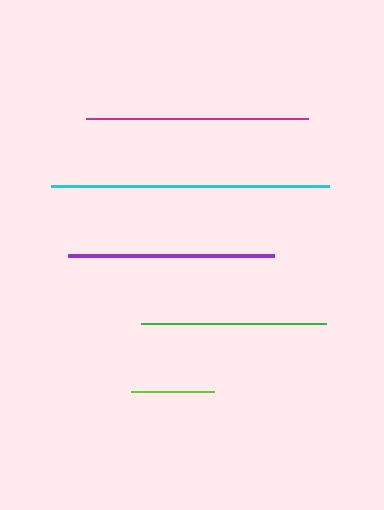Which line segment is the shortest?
The lime line is the shortest at approximately 83 pixels.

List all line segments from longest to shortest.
From longest to shortest: cyan, magenta, purple, green, lime.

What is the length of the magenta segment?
The magenta segment is approximately 223 pixels long.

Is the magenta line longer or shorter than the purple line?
The magenta line is longer than the purple line.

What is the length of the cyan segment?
The cyan segment is approximately 278 pixels long.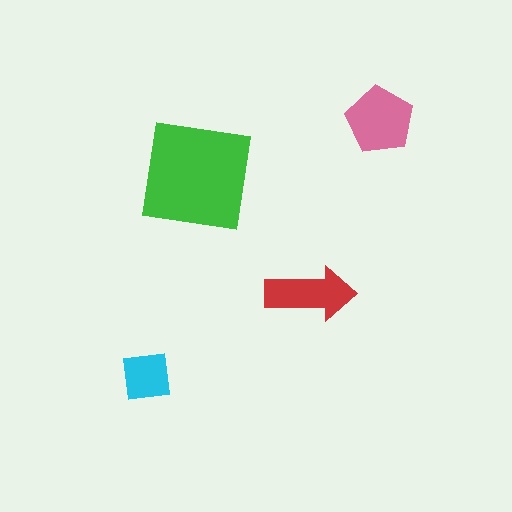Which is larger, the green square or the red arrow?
The green square.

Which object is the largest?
The green square.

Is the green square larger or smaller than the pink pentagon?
Larger.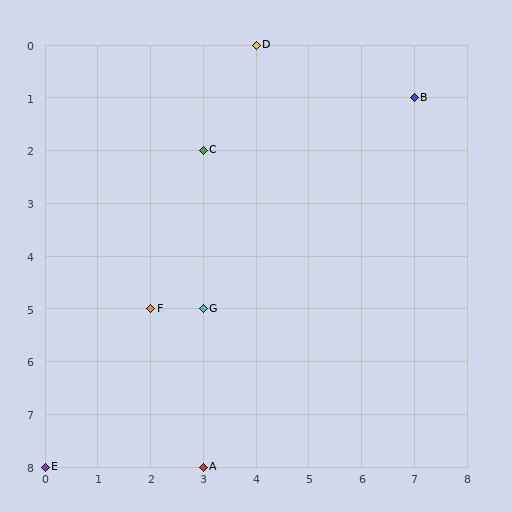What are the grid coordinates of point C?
Point C is at grid coordinates (3, 2).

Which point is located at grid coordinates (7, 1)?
Point B is at (7, 1).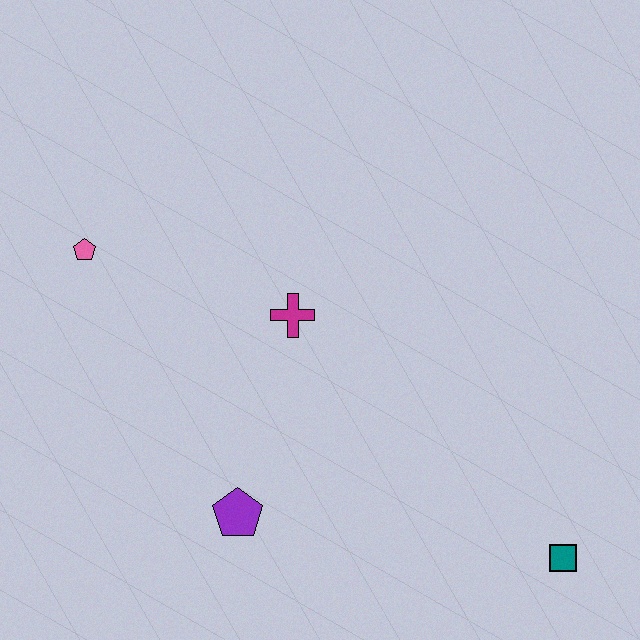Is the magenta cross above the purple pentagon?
Yes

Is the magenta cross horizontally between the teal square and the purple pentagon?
Yes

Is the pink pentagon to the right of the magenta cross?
No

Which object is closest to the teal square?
The purple pentagon is closest to the teal square.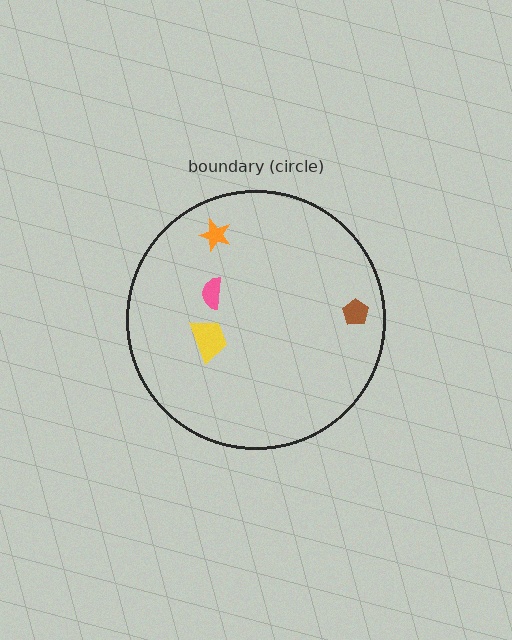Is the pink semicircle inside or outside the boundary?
Inside.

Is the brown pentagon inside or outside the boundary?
Inside.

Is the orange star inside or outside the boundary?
Inside.